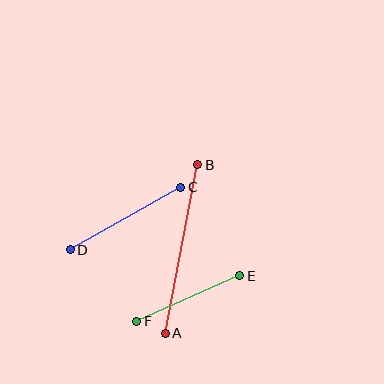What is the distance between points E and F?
The distance is approximately 113 pixels.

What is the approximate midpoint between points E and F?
The midpoint is at approximately (188, 299) pixels.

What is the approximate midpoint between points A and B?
The midpoint is at approximately (182, 249) pixels.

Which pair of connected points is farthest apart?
Points A and B are farthest apart.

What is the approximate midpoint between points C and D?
The midpoint is at approximately (125, 219) pixels.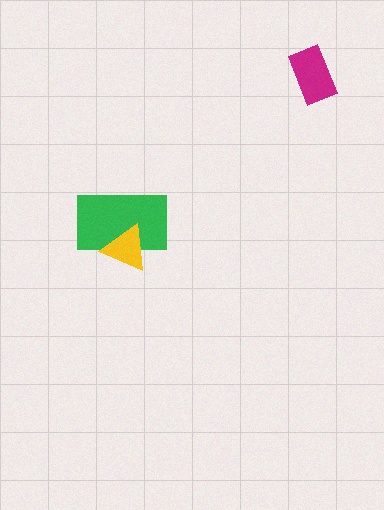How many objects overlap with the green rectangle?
1 object overlaps with the green rectangle.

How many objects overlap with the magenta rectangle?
0 objects overlap with the magenta rectangle.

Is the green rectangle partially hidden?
Yes, it is partially covered by another shape.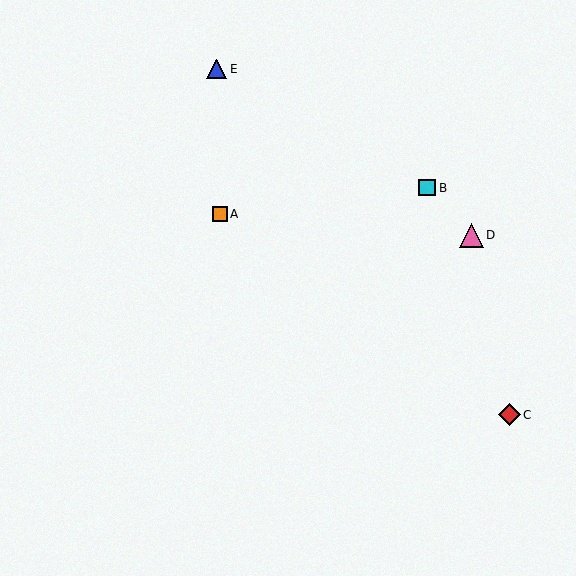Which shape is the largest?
The pink triangle (labeled D) is the largest.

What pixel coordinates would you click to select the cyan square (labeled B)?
Click at (427, 188) to select the cyan square B.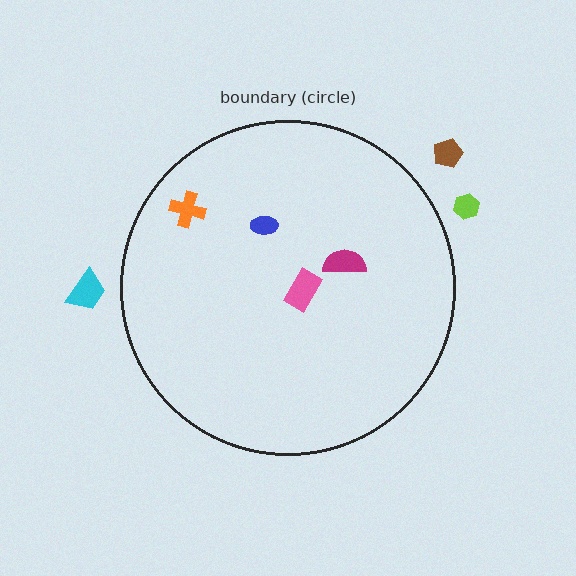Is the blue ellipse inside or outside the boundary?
Inside.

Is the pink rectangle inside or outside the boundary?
Inside.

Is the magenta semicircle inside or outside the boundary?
Inside.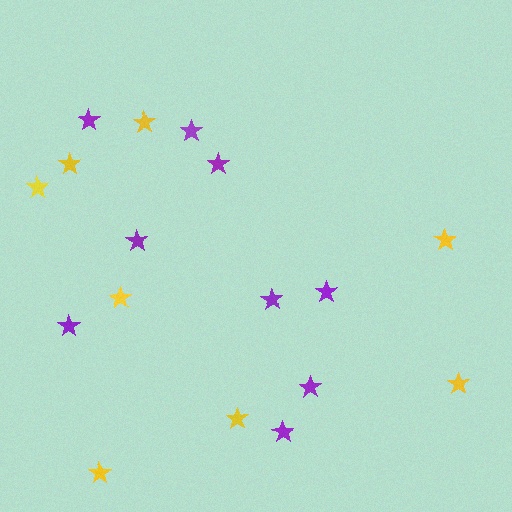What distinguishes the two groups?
There are 2 groups: one group of yellow stars (8) and one group of purple stars (9).